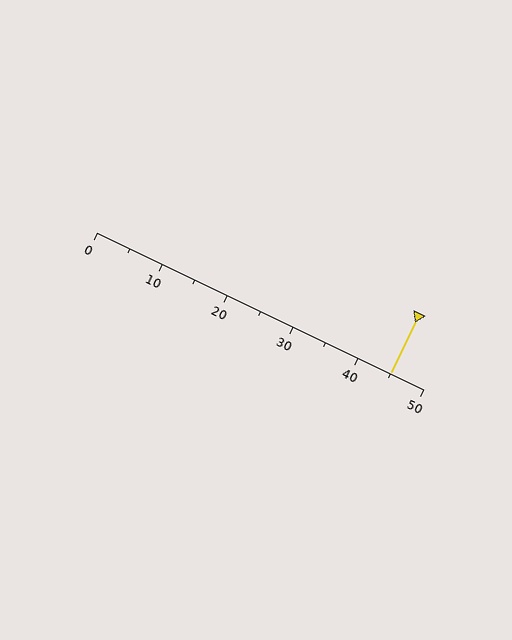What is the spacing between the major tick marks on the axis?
The major ticks are spaced 10 apart.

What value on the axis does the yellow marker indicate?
The marker indicates approximately 45.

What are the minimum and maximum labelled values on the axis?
The axis runs from 0 to 50.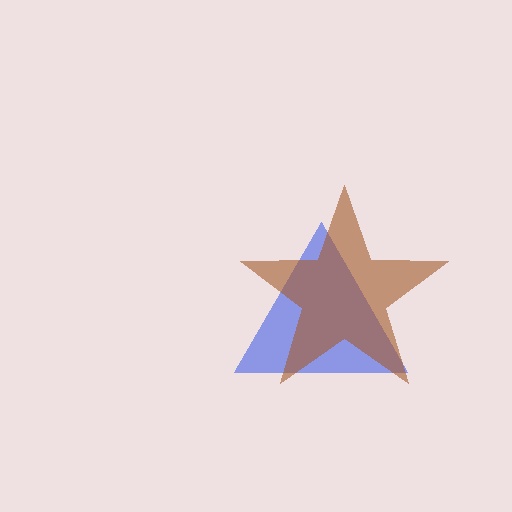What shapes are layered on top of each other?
The layered shapes are: a blue triangle, a brown star.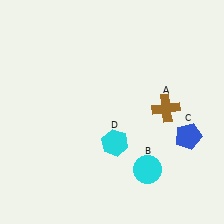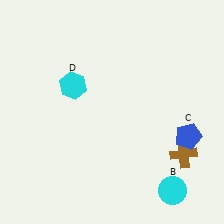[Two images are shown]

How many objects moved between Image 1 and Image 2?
3 objects moved between the two images.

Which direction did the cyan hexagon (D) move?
The cyan hexagon (D) moved up.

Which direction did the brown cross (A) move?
The brown cross (A) moved down.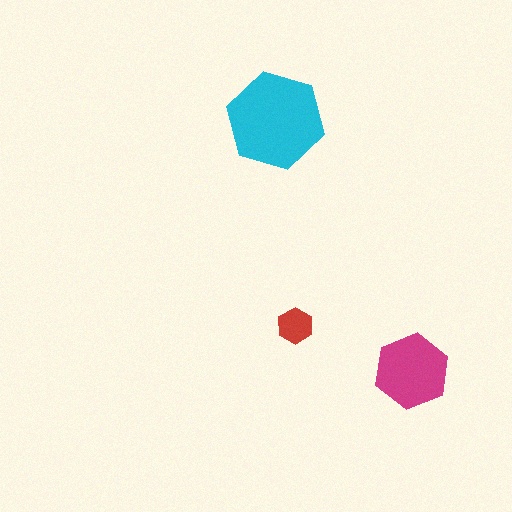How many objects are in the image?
There are 3 objects in the image.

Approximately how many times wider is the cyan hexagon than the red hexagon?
About 2.5 times wider.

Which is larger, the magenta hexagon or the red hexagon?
The magenta one.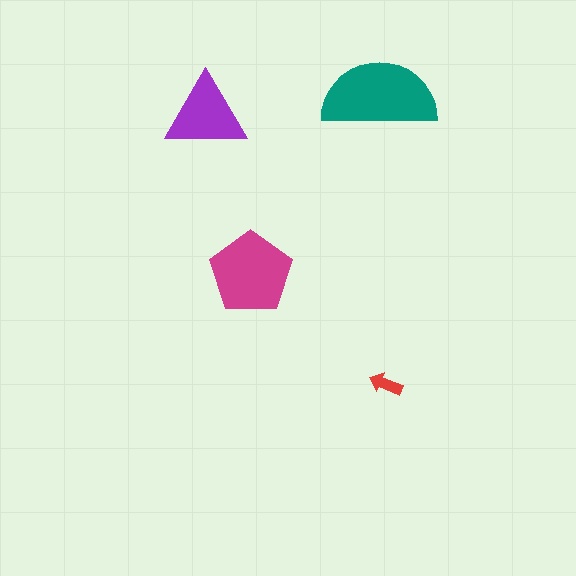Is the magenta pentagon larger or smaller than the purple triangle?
Larger.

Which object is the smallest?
The red arrow.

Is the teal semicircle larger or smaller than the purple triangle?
Larger.